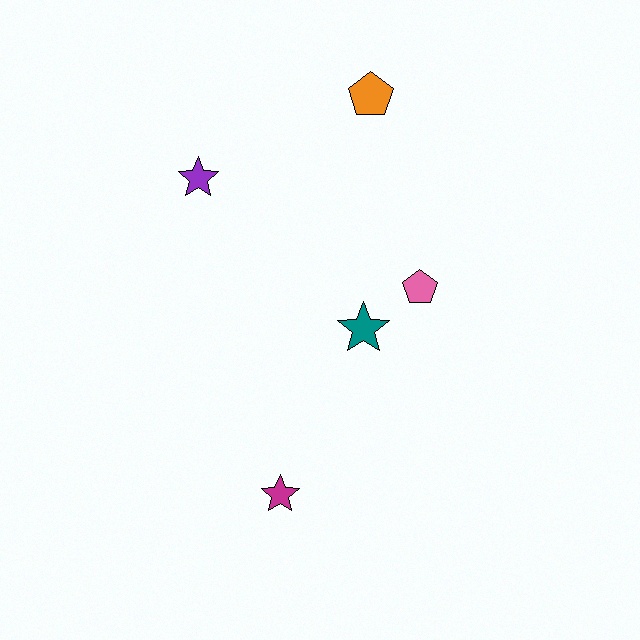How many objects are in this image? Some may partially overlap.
There are 5 objects.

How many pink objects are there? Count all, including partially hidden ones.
There is 1 pink object.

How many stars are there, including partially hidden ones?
There are 3 stars.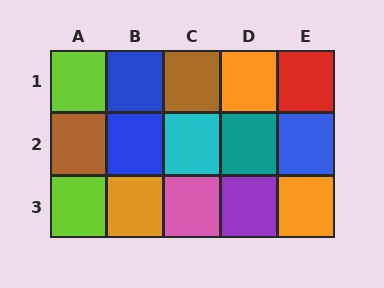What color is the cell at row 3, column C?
Pink.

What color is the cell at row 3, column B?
Orange.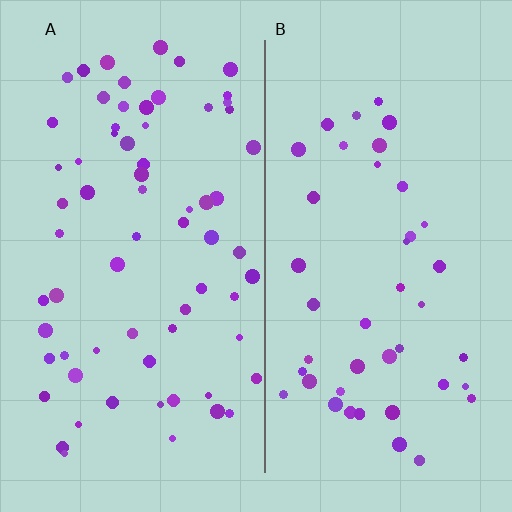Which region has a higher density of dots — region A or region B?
A (the left).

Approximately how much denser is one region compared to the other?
Approximately 1.6× — region A over region B.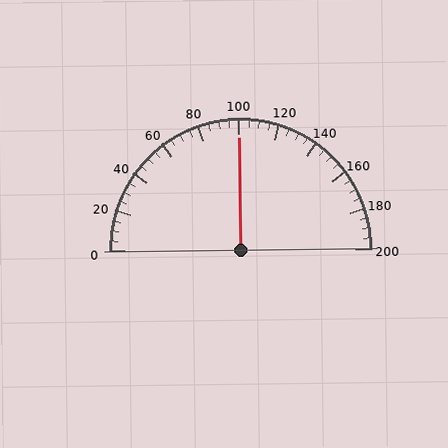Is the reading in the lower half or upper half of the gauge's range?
The reading is in the upper half of the range (0 to 200).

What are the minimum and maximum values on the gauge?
The gauge ranges from 0 to 200.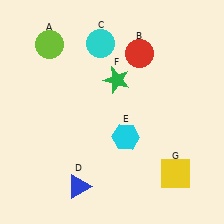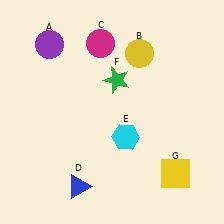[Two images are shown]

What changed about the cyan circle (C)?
In Image 1, C is cyan. In Image 2, it changed to magenta.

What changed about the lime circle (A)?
In Image 1, A is lime. In Image 2, it changed to purple.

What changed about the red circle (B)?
In Image 1, B is red. In Image 2, it changed to yellow.